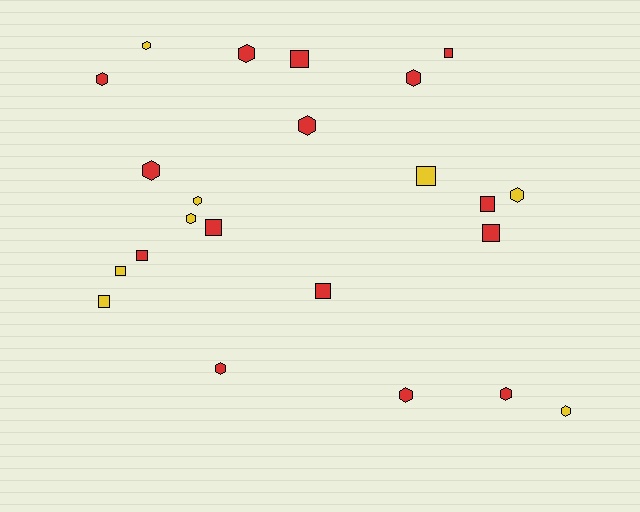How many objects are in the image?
There are 23 objects.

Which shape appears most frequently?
Hexagon, with 13 objects.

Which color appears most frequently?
Red, with 15 objects.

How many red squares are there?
There are 7 red squares.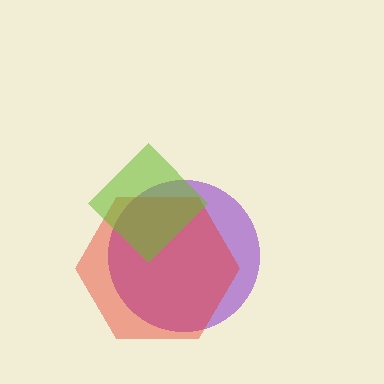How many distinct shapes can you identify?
There are 3 distinct shapes: a purple circle, a red hexagon, a lime diamond.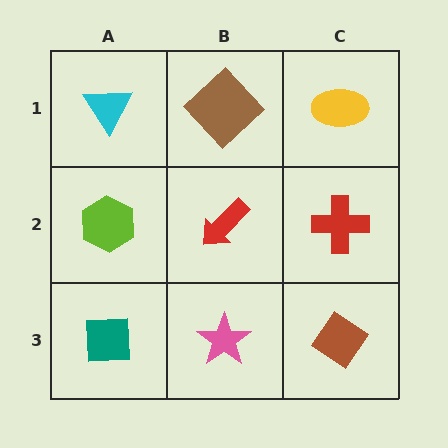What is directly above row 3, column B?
A red arrow.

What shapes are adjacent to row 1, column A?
A lime hexagon (row 2, column A), a brown diamond (row 1, column B).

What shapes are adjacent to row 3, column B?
A red arrow (row 2, column B), a teal square (row 3, column A), a brown diamond (row 3, column C).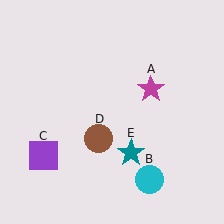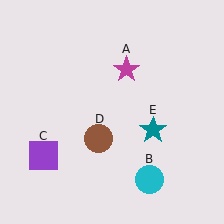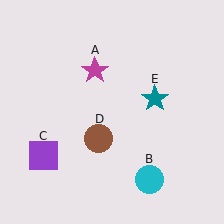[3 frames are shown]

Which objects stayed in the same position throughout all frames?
Cyan circle (object B) and purple square (object C) and brown circle (object D) remained stationary.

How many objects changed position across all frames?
2 objects changed position: magenta star (object A), teal star (object E).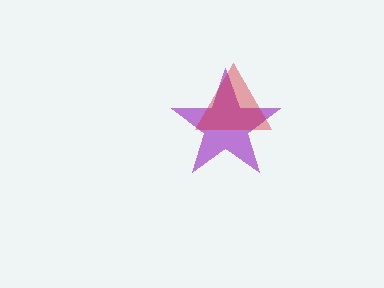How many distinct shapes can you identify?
There are 2 distinct shapes: a purple star, a red triangle.